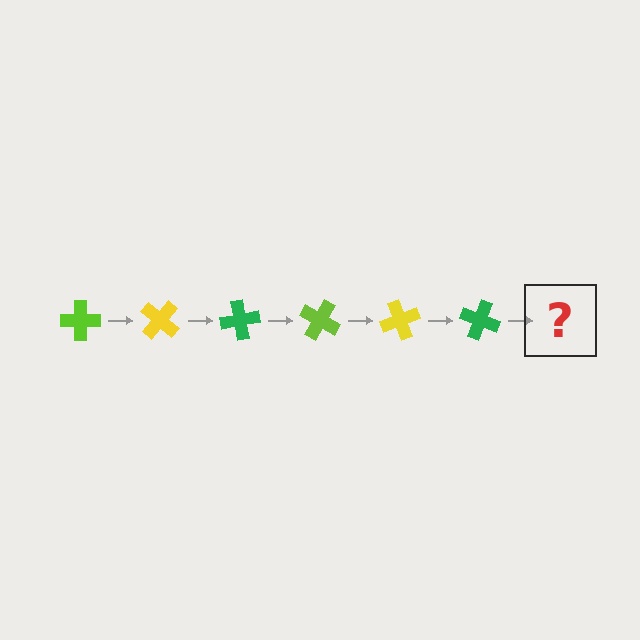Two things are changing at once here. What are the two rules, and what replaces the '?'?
The two rules are that it rotates 40 degrees each step and the color cycles through lime, yellow, and green. The '?' should be a lime cross, rotated 240 degrees from the start.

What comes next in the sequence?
The next element should be a lime cross, rotated 240 degrees from the start.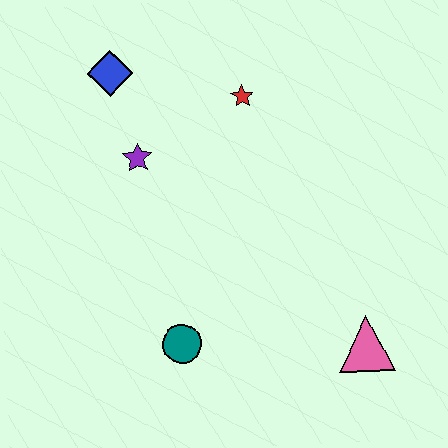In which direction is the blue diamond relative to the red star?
The blue diamond is to the left of the red star.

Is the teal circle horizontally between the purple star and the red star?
Yes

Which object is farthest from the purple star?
The pink triangle is farthest from the purple star.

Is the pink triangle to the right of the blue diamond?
Yes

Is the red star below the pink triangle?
No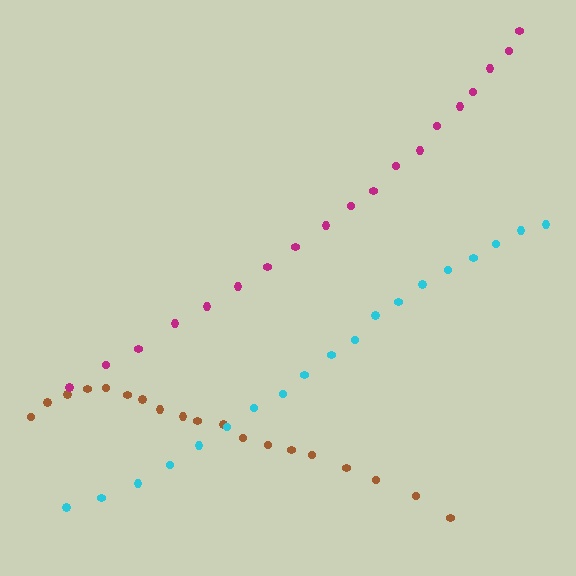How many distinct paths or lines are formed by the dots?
There are 3 distinct paths.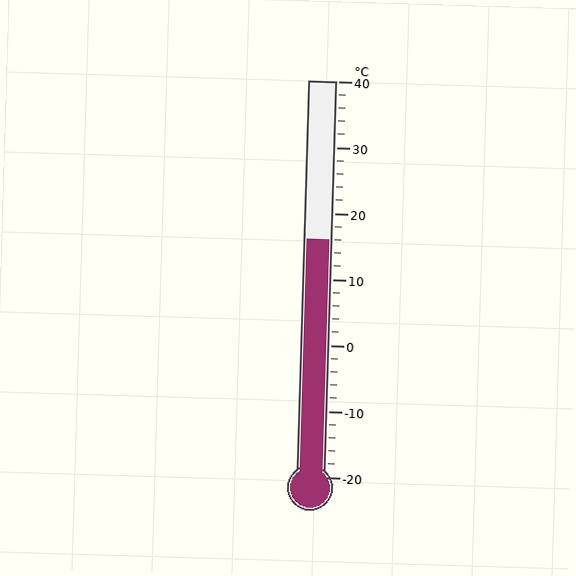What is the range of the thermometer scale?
The thermometer scale ranges from -20°C to 40°C.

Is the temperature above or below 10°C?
The temperature is above 10°C.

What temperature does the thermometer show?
The thermometer shows approximately 16°C.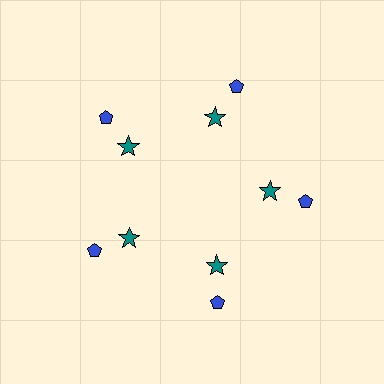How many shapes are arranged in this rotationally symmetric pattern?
There are 10 shapes, arranged in 5 groups of 2.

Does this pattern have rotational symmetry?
Yes, this pattern has 5-fold rotational symmetry. It looks the same after rotating 72 degrees around the center.